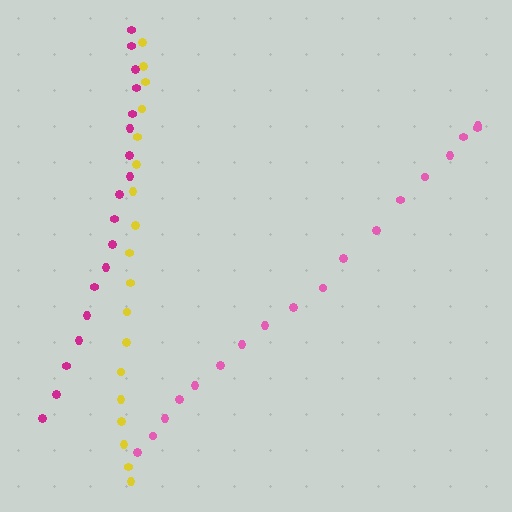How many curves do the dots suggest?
There are 3 distinct paths.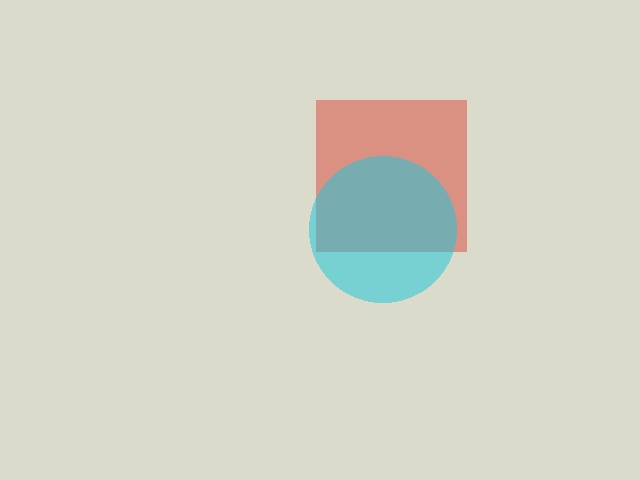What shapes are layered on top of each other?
The layered shapes are: a red square, a cyan circle.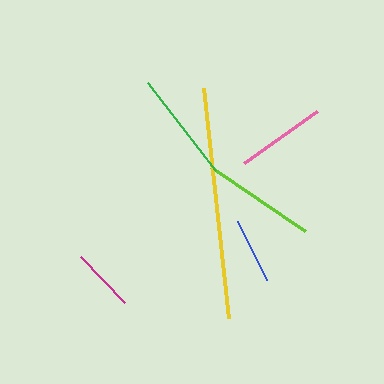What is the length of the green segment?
The green segment is approximately 112 pixels long.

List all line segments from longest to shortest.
From longest to shortest: yellow, lime, green, pink, blue, magenta.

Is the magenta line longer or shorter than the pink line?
The pink line is longer than the magenta line.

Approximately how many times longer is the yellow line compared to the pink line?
The yellow line is approximately 2.6 times the length of the pink line.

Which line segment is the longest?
The yellow line is the longest at approximately 232 pixels.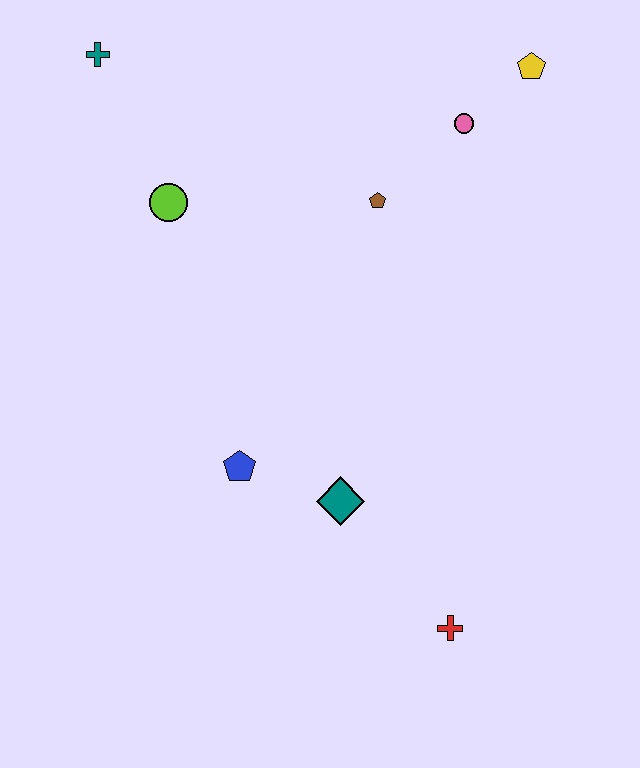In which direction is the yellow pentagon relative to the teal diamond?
The yellow pentagon is above the teal diamond.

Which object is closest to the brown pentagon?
The pink circle is closest to the brown pentagon.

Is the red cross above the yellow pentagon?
No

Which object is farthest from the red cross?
The teal cross is farthest from the red cross.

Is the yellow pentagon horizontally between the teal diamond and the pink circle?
No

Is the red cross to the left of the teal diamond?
No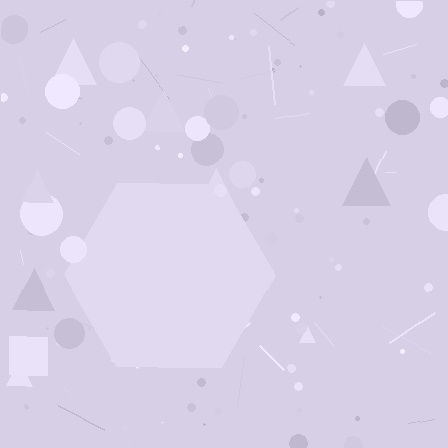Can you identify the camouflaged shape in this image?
The camouflaged shape is a hexagon.